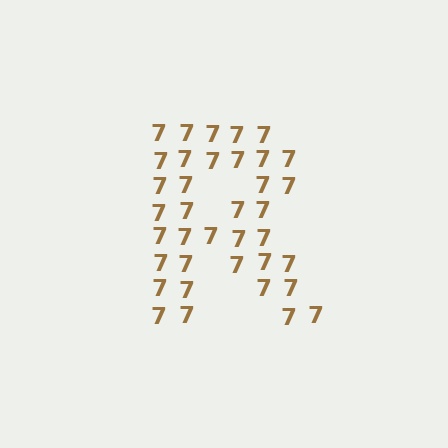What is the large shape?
The large shape is the letter R.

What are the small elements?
The small elements are digit 7's.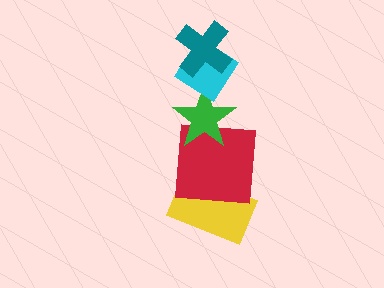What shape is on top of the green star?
The cyan diamond is on top of the green star.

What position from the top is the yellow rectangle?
The yellow rectangle is 5th from the top.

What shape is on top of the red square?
The green star is on top of the red square.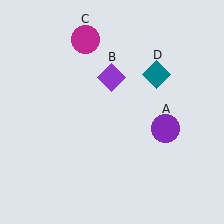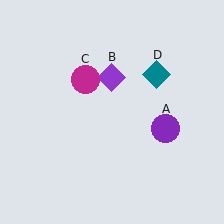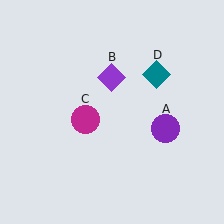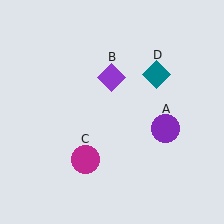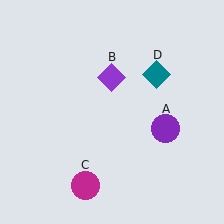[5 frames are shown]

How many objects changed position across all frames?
1 object changed position: magenta circle (object C).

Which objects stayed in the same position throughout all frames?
Purple circle (object A) and purple diamond (object B) and teal diamond (object D) remained stationary.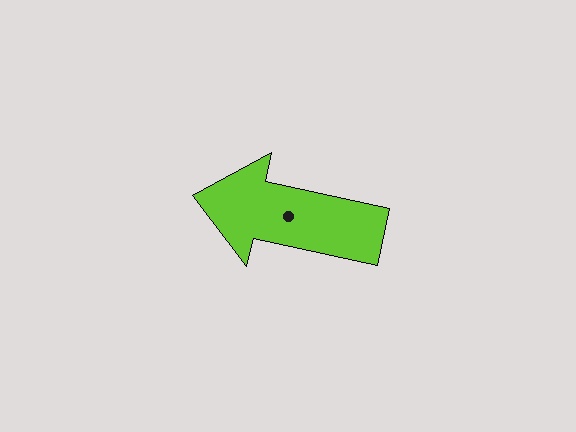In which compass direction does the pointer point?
West.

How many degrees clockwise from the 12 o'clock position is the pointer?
Approximately 282 degrees.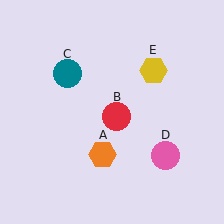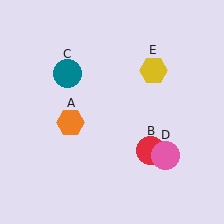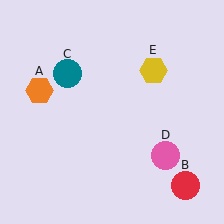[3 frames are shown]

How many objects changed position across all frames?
2 objects changed position: orange hexagon (object A), red circle (object B).